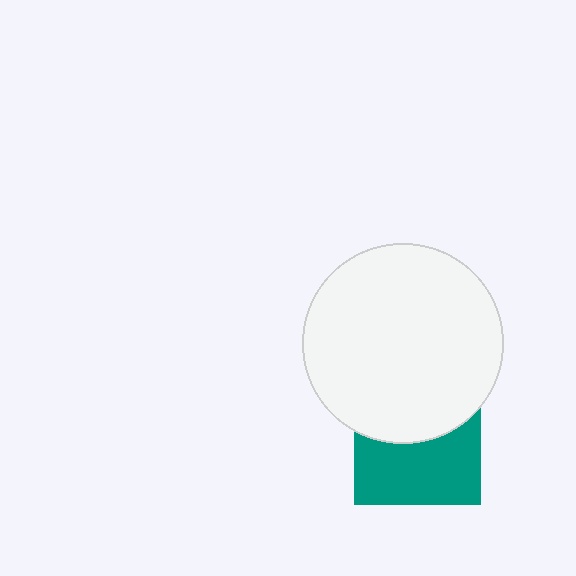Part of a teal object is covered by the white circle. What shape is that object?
It is a square.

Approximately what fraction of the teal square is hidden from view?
Roughly 44% of the teal square is hidden behind the white circle.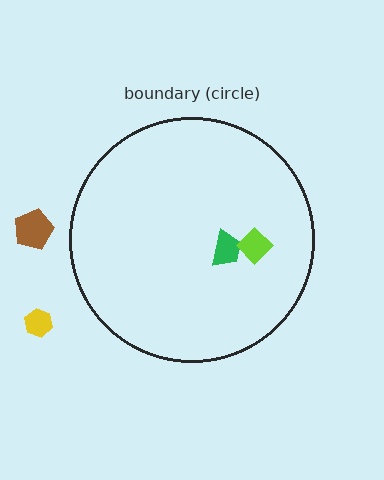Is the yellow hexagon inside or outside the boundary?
Outside.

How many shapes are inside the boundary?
2 inside, 2 outside.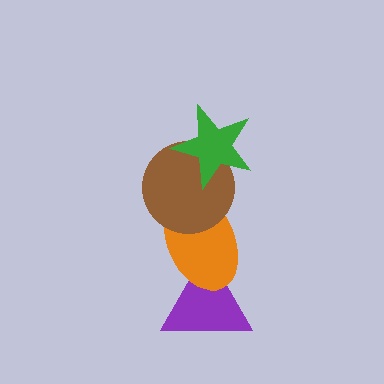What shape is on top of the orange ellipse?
The brown circle is on top of the orange ellipse.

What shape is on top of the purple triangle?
The orange ellipse is on top of the purple triangle.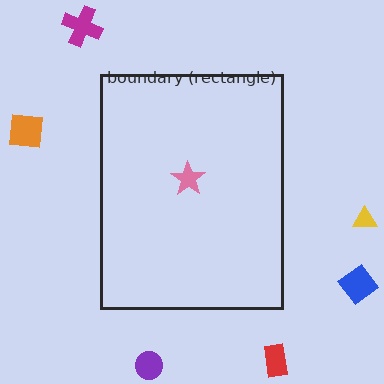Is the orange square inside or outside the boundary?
Outside.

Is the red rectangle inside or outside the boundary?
Outside.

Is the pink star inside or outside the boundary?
Inside.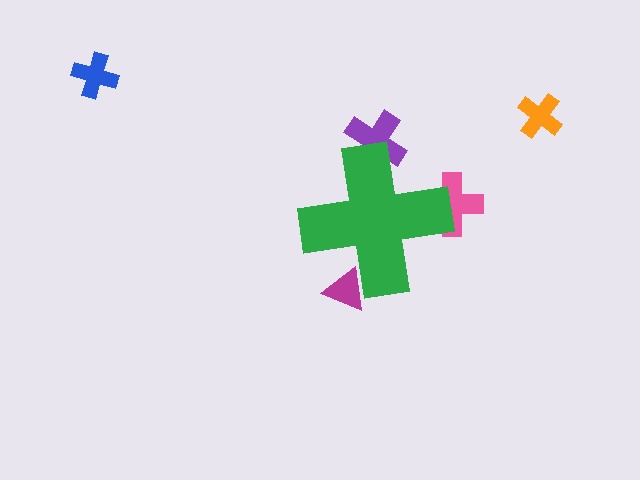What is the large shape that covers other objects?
A green cross.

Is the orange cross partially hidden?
No, the orange cross is fully visible.